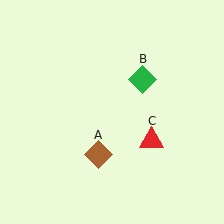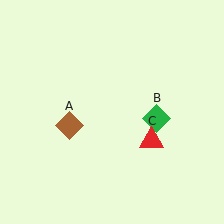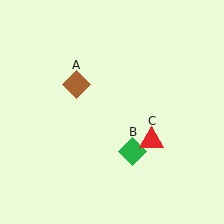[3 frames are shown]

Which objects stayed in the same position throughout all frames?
Red triangle (object C) remained stationary.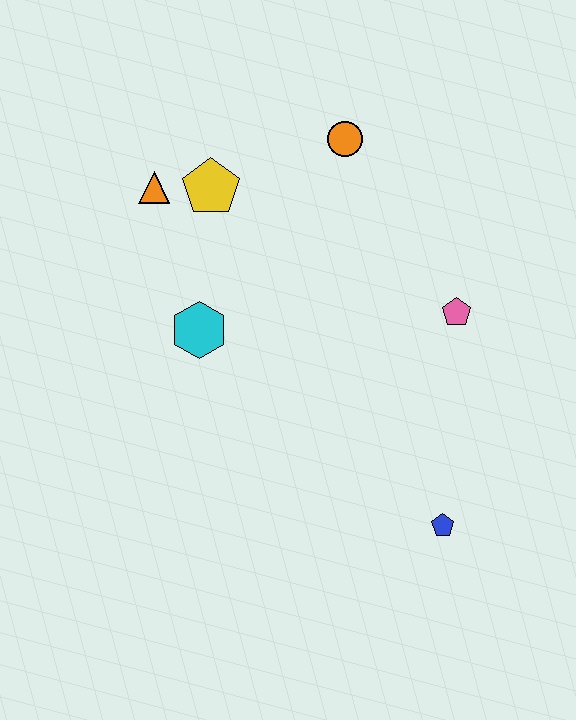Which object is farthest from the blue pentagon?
The orange triangle is farthest from the blue pentagon.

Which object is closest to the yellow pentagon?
The orange triangle is closest to the yellow pentagon.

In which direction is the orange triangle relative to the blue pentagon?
The orange triangle is above the blue pentagon.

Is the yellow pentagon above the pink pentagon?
Yes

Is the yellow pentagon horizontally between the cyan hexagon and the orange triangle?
No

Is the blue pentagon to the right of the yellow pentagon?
Yes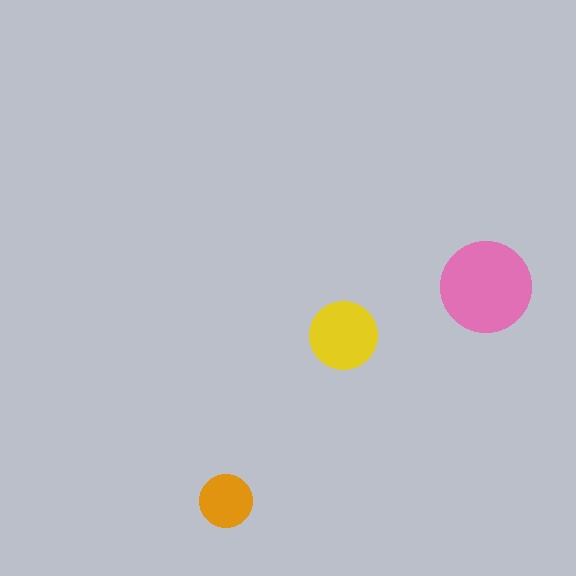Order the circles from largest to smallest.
the pink one, the yellow one, the orange one.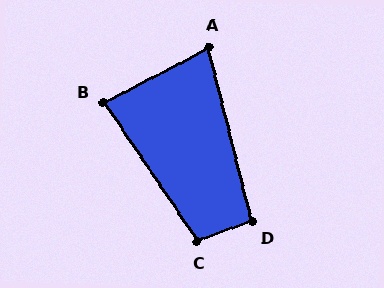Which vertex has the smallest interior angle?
A, at approximately 77 degrees.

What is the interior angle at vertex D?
Approximately 96 degrees (obtuse).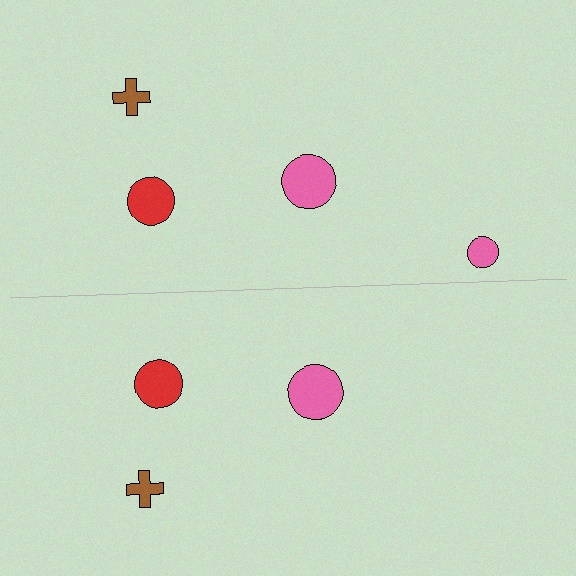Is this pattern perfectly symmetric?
No, the pattern is not perfectly symmetric. A pink circle is missing from the bottom side.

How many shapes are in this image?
There are 7 shapes in this image.